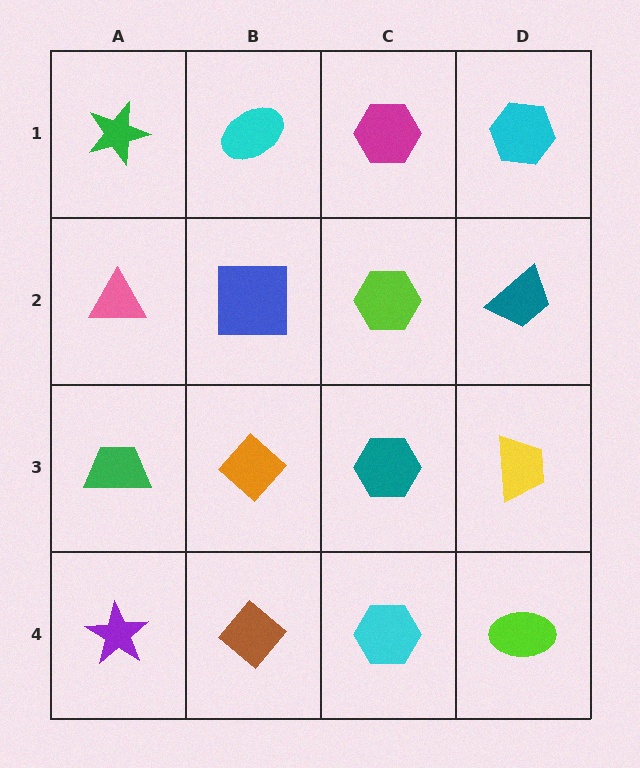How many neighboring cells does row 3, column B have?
4.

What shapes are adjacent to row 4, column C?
A teal hexagon (row 3, column C), a brown diamond (row 4, column B), a lime ellipse (row 4, column D).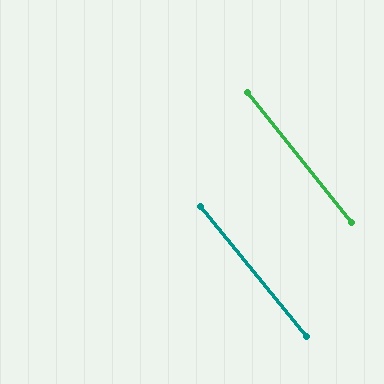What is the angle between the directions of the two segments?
Approximately 0 degrees.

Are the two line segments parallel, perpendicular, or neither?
Parallel — their directions differ by only 0.1°.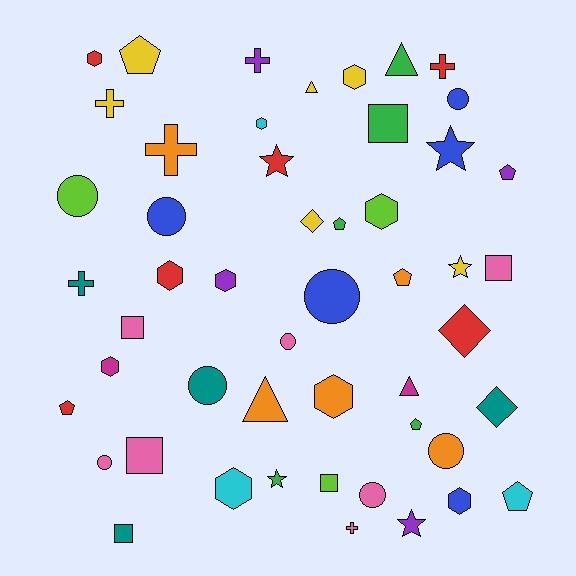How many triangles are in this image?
There are 4 triangles.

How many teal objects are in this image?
There are 4 teal objects.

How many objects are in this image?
There are 50 objects.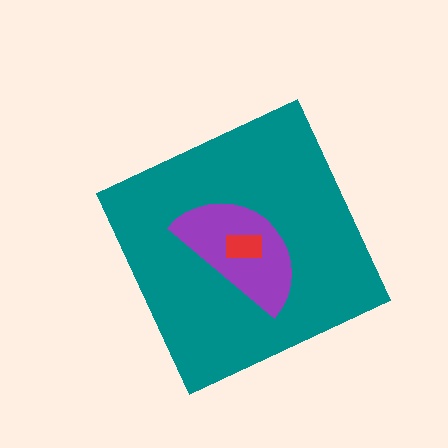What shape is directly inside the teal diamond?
The purple semicircle.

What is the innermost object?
The red rectangle.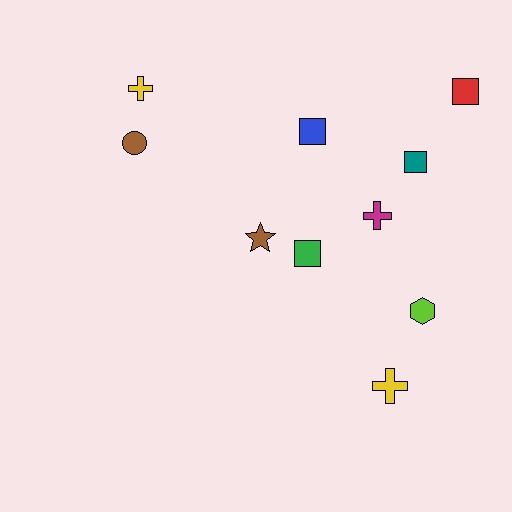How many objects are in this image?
There are 10 objects.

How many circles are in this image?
There is 1 circle.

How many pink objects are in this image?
There are no pink objects.